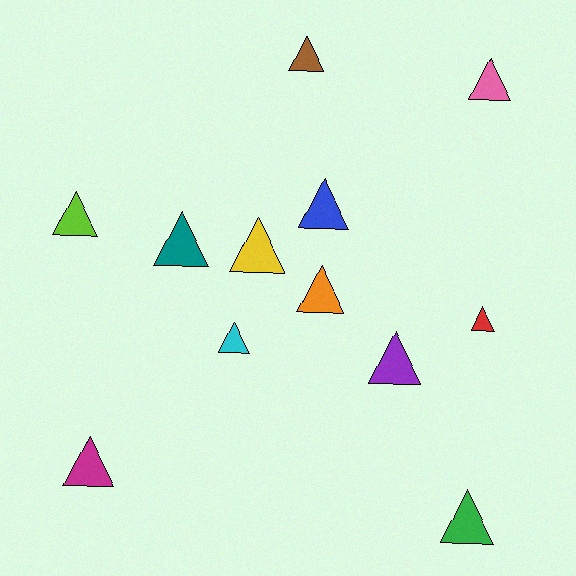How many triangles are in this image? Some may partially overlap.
There are 12 triangles.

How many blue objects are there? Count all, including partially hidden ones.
There is 1 blue object.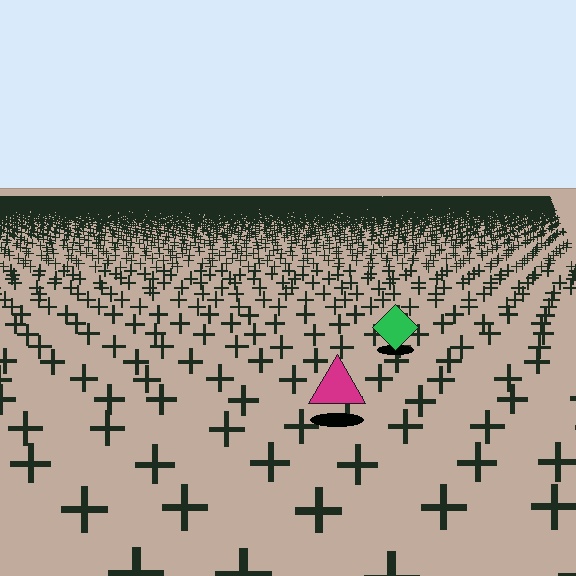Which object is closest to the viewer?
The magenta triangle is closest. The texture marks near it are larger and more spread out.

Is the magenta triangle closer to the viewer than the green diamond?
Yes. The magenta triangle is closer — you can tell from the texture gradient: the ground texture is coarser near it.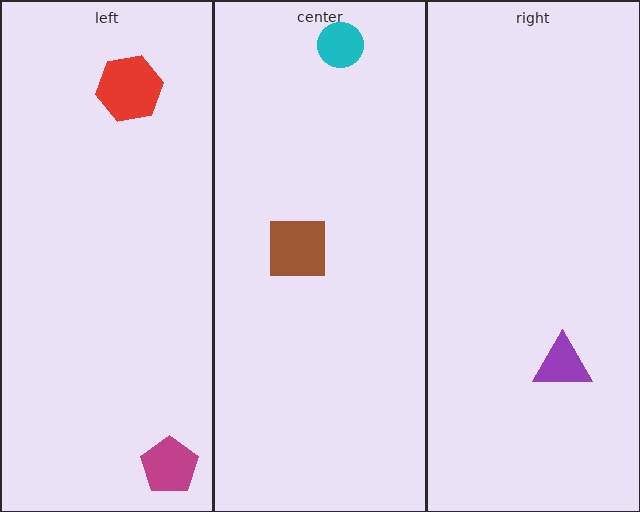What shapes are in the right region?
The purple triangle.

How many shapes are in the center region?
2.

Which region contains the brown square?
The center region.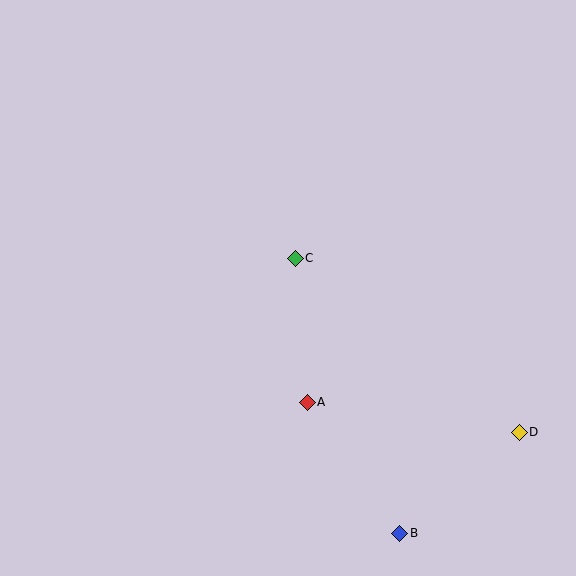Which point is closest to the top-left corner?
Point C is closest to the top-left corner.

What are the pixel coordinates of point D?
Point D is at (519, 432).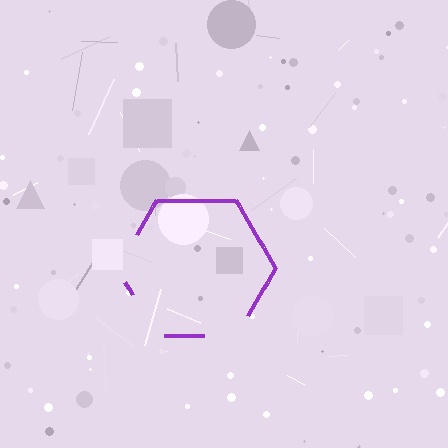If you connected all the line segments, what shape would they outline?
They would outline a hexagon.